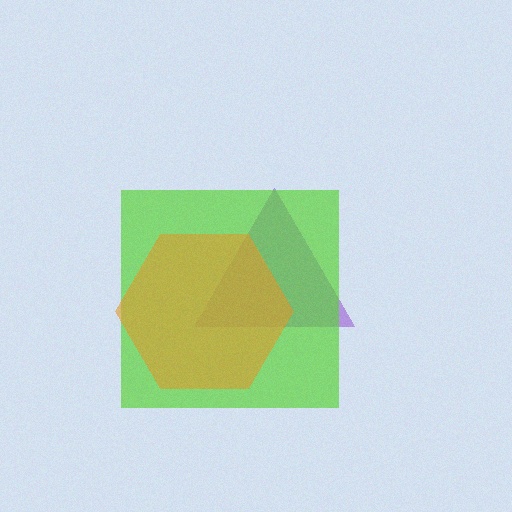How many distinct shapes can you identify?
There are 3 distinct shapes: a purple triangle, a lime square, an orange hexagon.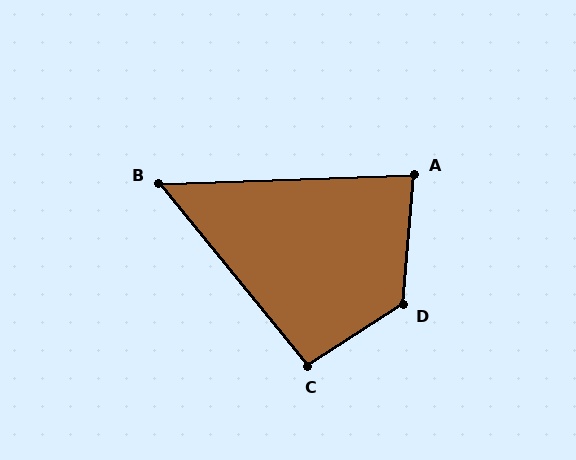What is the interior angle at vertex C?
Approximately 97 degrees (obtuse).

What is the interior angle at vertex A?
Approximately 83 degrees (acute).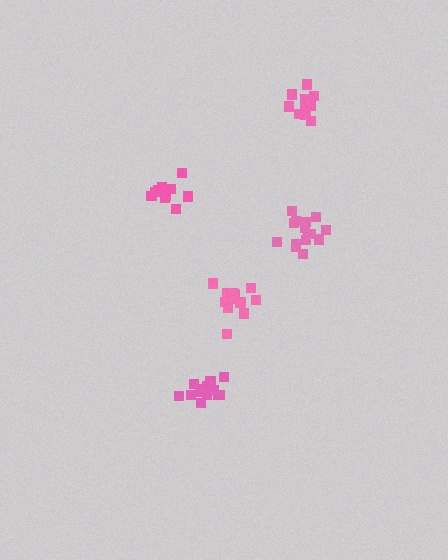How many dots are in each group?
Group 1: 10 dots, Group 2: 15 dots, Group 3: 12 dots, Group 4: 14 dots, Group 5: 11 dots (62 total).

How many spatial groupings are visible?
There are 5 spatial groupings.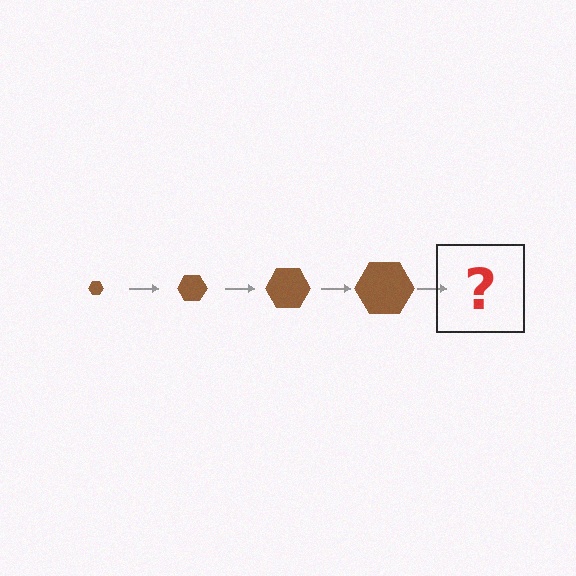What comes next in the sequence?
The next element should be a brown hexagon, larger than the previous one.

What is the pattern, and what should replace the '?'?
The pattern is that the hexagon gets progressively larger each step. The '?' should be a brown hexagon, larger than the previous one.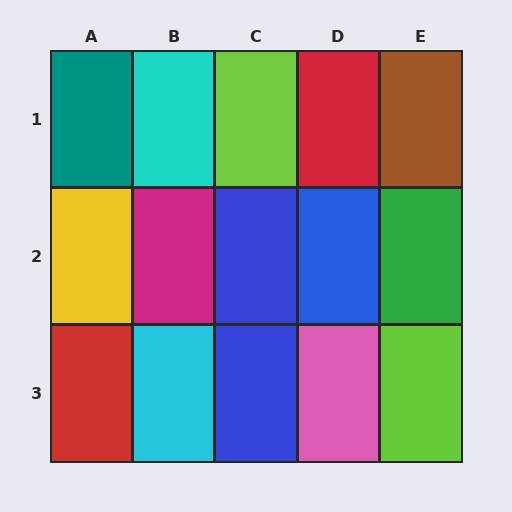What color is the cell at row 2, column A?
Yellow.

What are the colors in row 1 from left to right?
Teal, cyan, lime, red, brown.